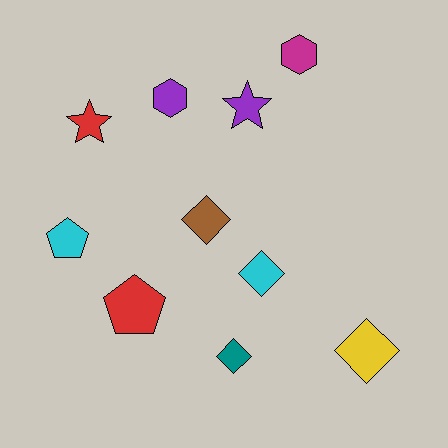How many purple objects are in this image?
There are 2 purple objects.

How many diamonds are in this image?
There are 4 diamonds.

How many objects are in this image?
There are 10 objects.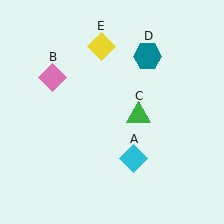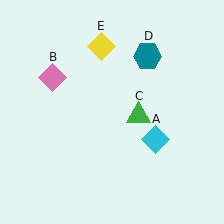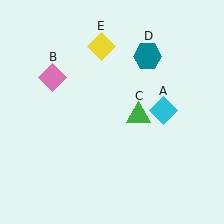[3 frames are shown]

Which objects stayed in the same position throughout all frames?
Pink diamond (object B) and green triangle (object C) and teal hexagon (object D) and yellow diamond (object E) remained stationary.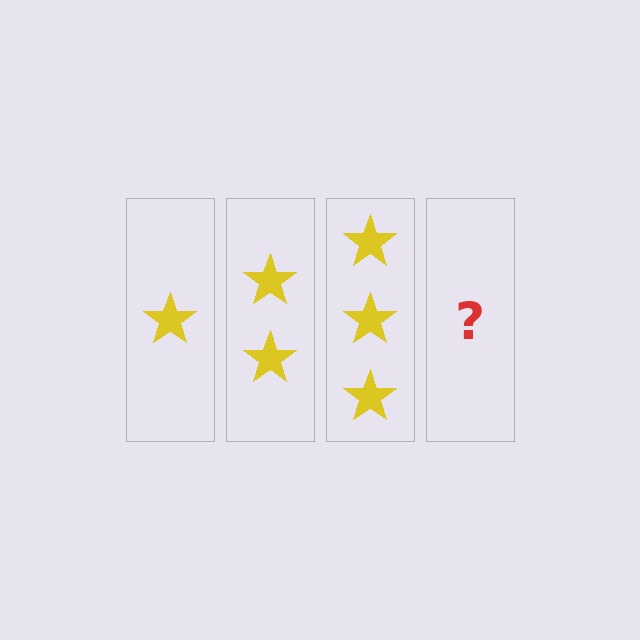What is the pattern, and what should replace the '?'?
The pattern is that each step adds one more star. The '?' should be 4 stars.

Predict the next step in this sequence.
The next step is 4 stars.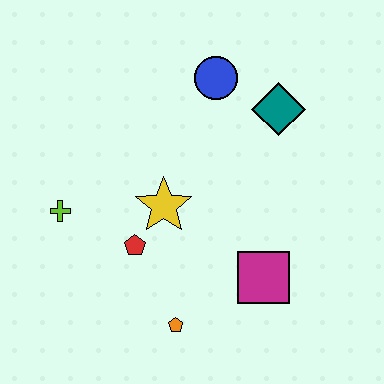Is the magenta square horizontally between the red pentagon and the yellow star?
No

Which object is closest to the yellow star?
The red pentagon is closest to the yellow star.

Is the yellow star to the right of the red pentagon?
Yes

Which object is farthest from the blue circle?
The orange pentagon is farthest from the blue circle.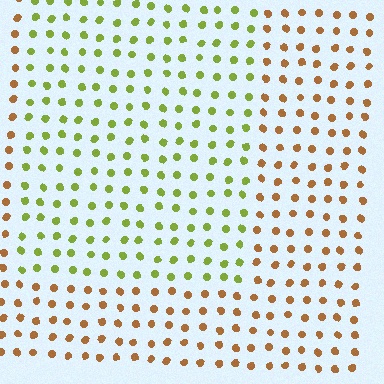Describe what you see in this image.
The image is filled with small brown elements in a uniform arrangement. A rectangle-shaped region is visible where the elements are tinted to a slightly different hue, forming a subtle color boundary.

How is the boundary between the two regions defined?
The boundary is defined purely by a slight shift in hue (about 54 degrees). Spacing, size, and orientation are identical on both sides.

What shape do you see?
I see a rectangle.